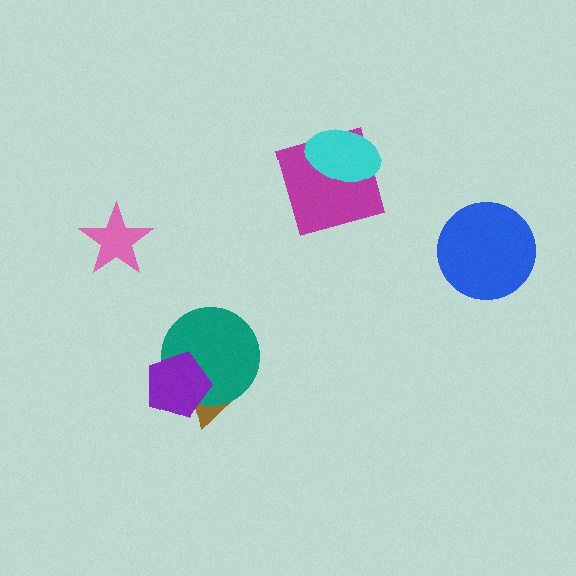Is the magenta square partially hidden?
Yes, it is partially covered by another shape.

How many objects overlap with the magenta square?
1 object overlaps with the magenta square.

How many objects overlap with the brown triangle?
2 objects overlap with the brown triangle.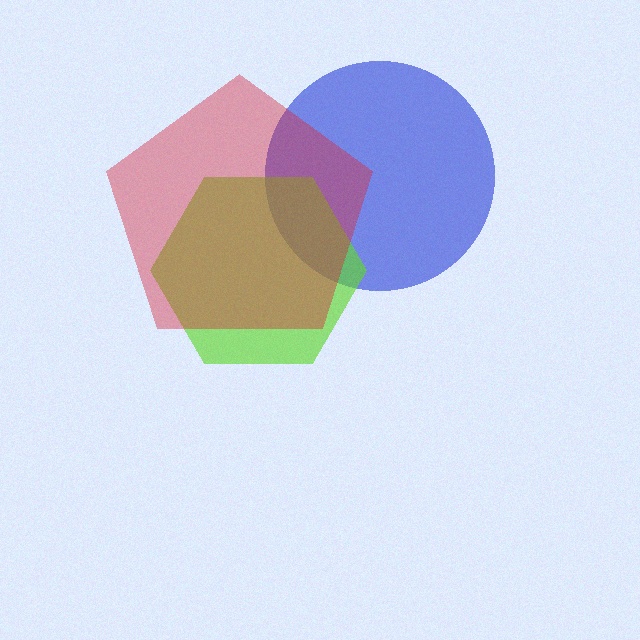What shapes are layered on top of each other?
The layered shapes are: a blue circle, a lime hexagon, a red pentagon.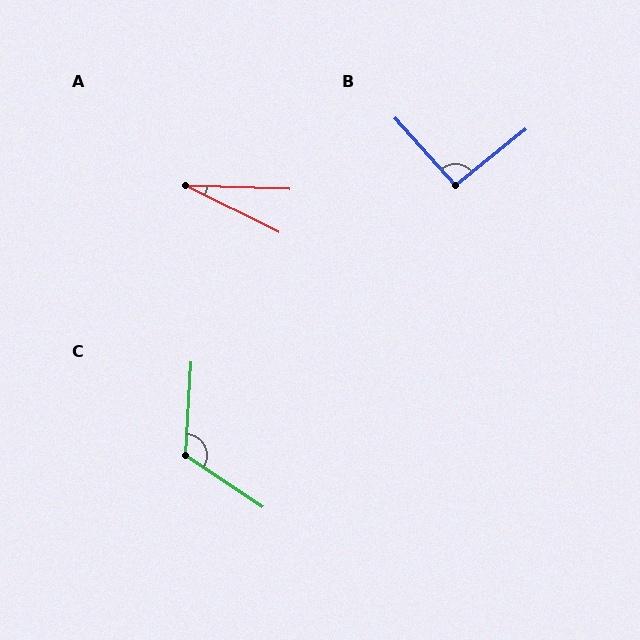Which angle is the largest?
C, at approximately 121 degrees.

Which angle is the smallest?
A, at approximately 24 degrees.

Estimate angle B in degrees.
Approximately 93 degrees.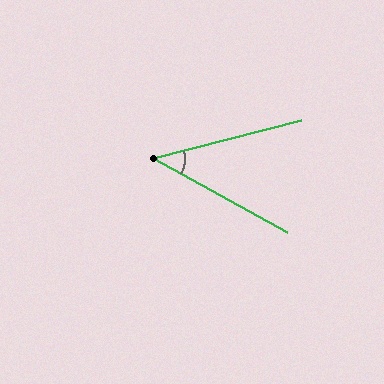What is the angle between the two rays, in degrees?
Approximately 43 degrees.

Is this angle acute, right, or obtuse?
It is acute.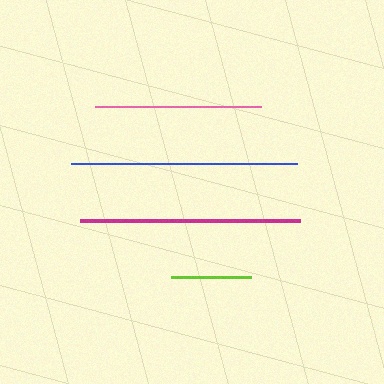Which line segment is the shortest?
The lime line is the shortest at approximately 79 pixels.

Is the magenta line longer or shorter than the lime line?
The magenta line is longer than the lime line.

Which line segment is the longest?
The blue line is the longest at approximately 226 pixels.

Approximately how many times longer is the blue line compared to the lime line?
The blue line is approximately 2.8 times the length of the lime line.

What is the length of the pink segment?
The pink segment is approximately 166 pixels long.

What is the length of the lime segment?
The lime segment is approximately 79 pixels long.